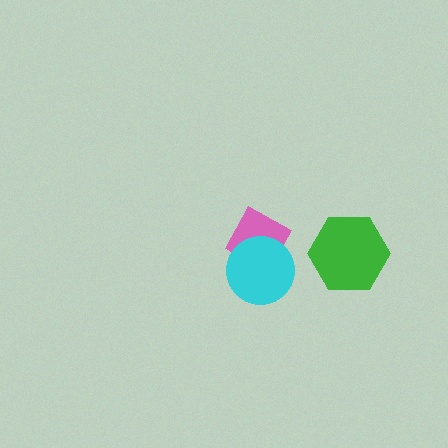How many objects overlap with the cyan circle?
1 object overlaps with the cyan circle.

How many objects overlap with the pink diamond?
1 object overlaps with the pink diamond.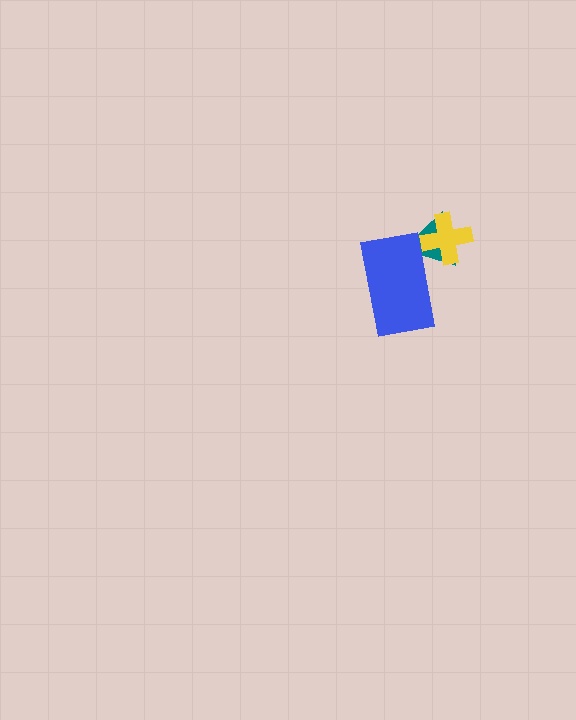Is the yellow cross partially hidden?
No, no other shape covers it.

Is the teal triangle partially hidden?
Yes, it is partially covered by another shape.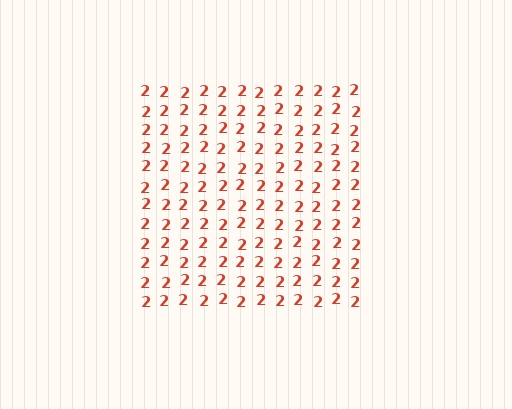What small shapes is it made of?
It is made of small digit 2's.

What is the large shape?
The large shape is a square.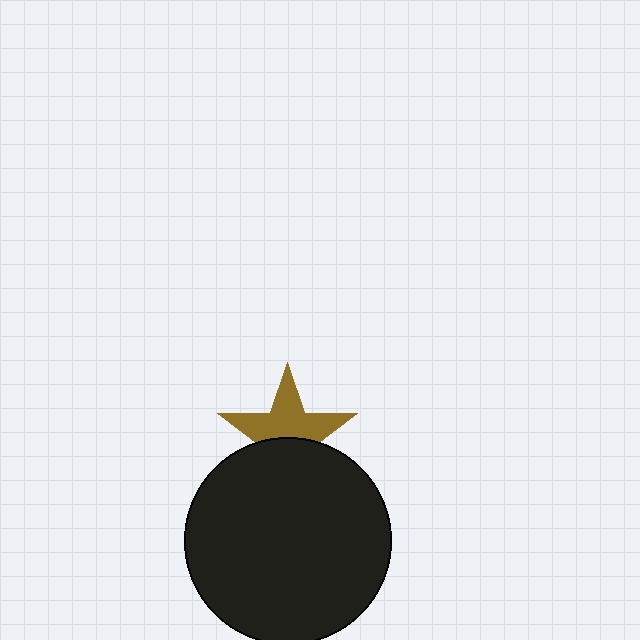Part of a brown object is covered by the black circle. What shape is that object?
It is a star.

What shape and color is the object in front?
The object in front is a black circle.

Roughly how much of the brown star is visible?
About half of it is visible (roughly 56%).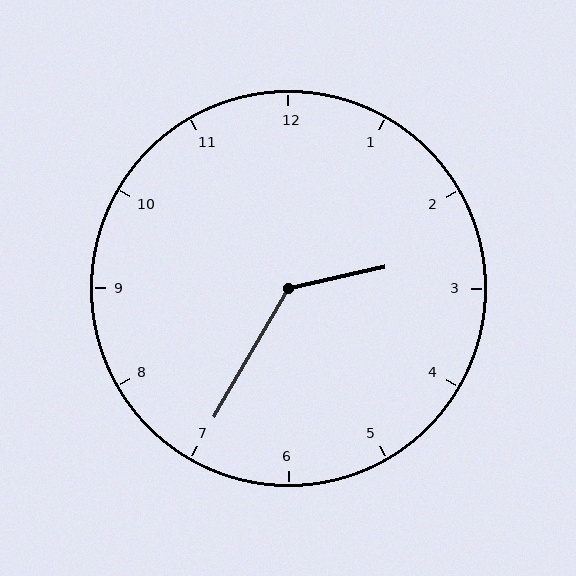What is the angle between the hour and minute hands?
Approximately 132 degrees.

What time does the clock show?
2:35.